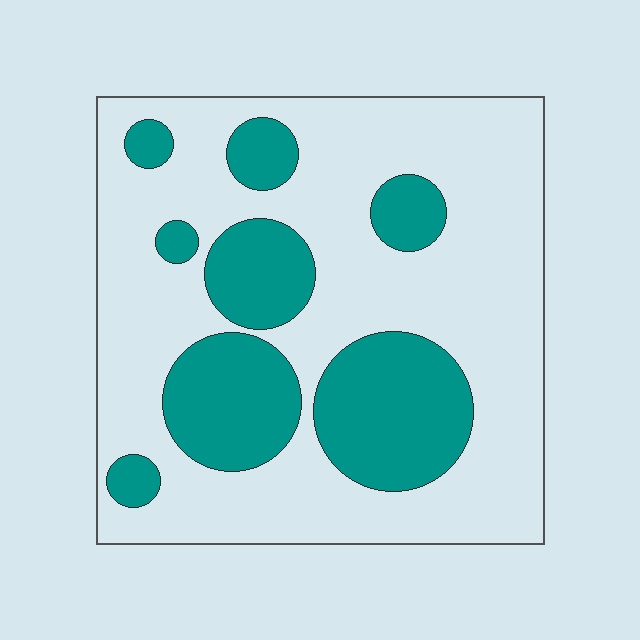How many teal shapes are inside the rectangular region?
8.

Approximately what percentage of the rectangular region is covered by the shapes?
Approximately 30%.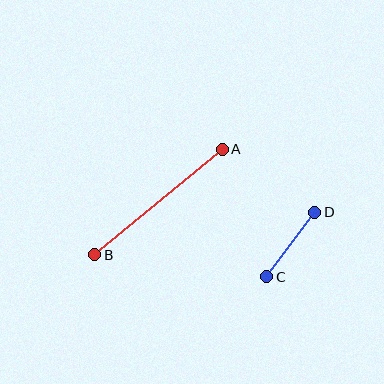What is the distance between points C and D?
The distance is approximately 81 pixels.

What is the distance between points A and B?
The distance is approximately 165 pixels.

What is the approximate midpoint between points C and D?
The midpoint is at approximately (291, 245) pixels.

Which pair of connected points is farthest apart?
Points A and B are farthest apart.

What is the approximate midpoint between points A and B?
The midpoint is at approximately (158, 202) pixels.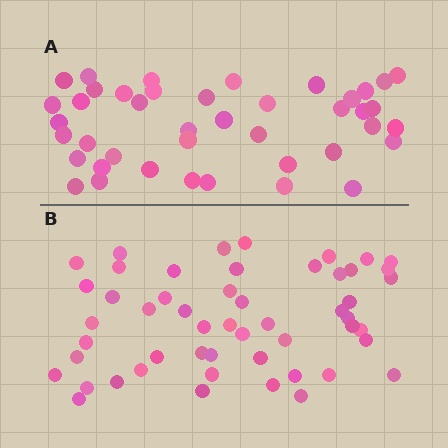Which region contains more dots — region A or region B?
Region B (the bottom region) has more dots.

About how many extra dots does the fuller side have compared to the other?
Region B has roughly 10 or so more dots than region A.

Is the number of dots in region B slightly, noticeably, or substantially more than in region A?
Region B has only slightly more — the two regions are fairly close. The ratio is roughly 1.2 to 1.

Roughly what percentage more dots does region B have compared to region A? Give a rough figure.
About 25% more.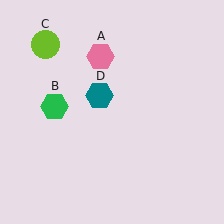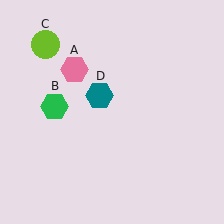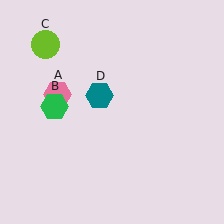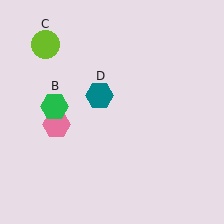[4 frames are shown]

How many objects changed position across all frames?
1 object changed position: pink hexagon (object A).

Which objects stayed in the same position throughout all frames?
Green hexagon (object B) and lime circle (object C) and teal hexagon (object D) remained stationary.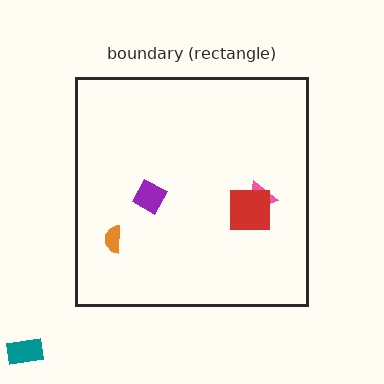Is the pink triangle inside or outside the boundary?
Inside.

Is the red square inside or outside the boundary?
Inside.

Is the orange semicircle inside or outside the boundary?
Inside.